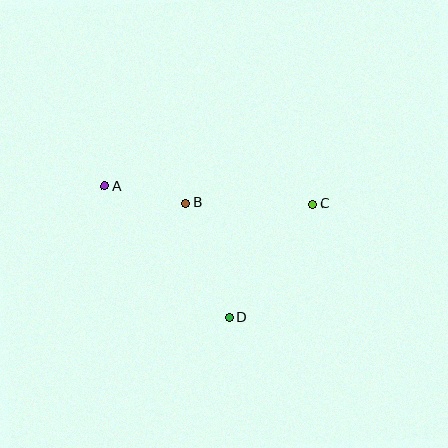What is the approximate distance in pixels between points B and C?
The distance between B and C is approximately 127 pixels.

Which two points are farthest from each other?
Points A and C are farthest from each other.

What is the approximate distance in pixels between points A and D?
The distance between A and D is approximately 181 pixels.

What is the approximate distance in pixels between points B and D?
The distance between B and D is approximately 123 pixels.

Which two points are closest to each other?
Points A and B are closest to each other.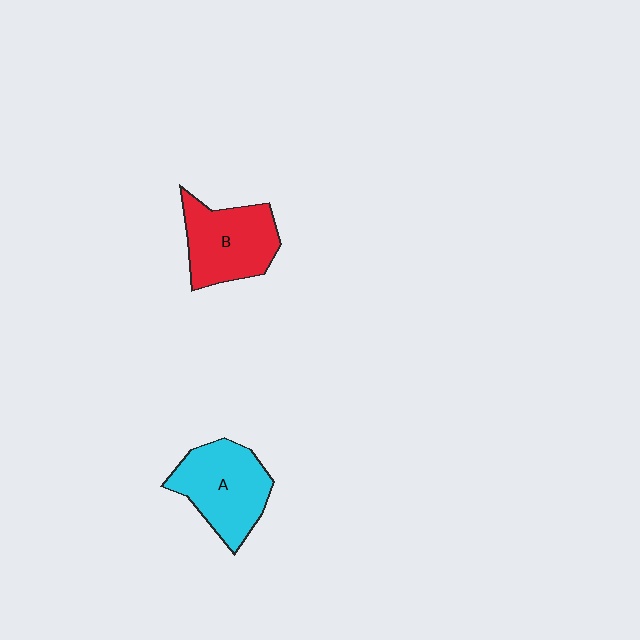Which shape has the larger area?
Shape A (cyan).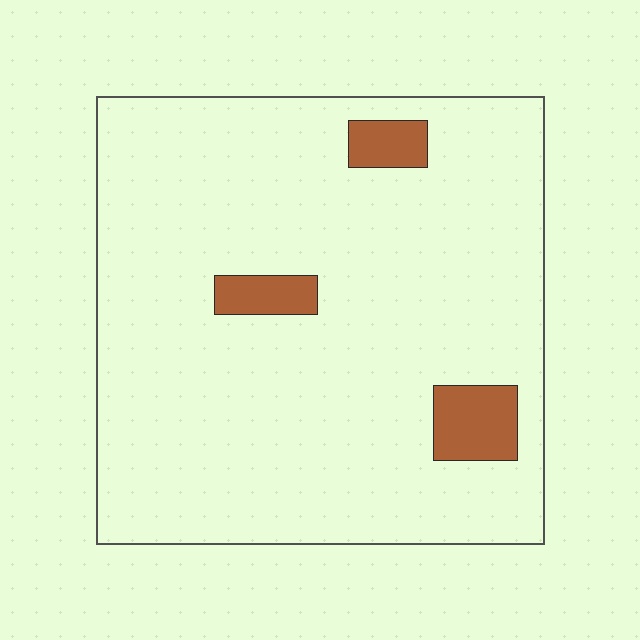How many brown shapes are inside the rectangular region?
3.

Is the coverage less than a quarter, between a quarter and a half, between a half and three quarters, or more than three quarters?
Less than a quarter.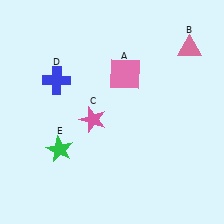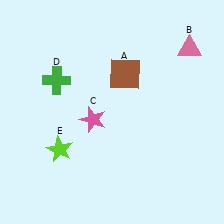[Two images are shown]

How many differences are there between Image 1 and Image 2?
There are 3 differences between the two images.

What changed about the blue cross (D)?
In Image 1, D is blue. In Image 2, it changed to green.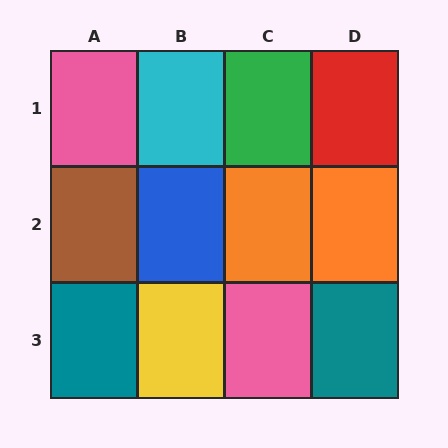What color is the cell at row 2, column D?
Orange.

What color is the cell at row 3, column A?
Teal.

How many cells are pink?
2 cells are pink.